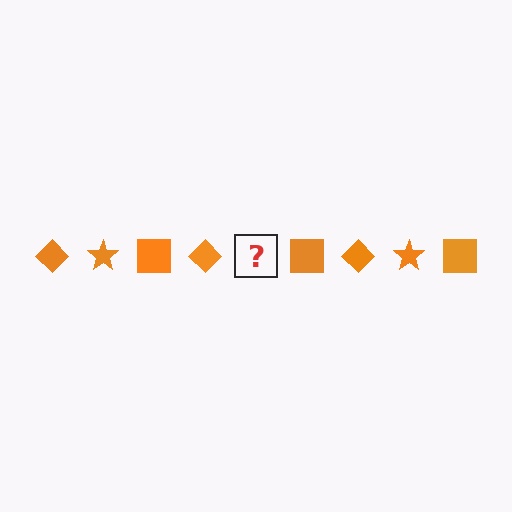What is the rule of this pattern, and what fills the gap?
The rule is that the pattern cycles through diamond, star, square shapes in orange. The gap should be filled with an orange star.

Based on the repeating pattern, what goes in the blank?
The blank should be an orange star.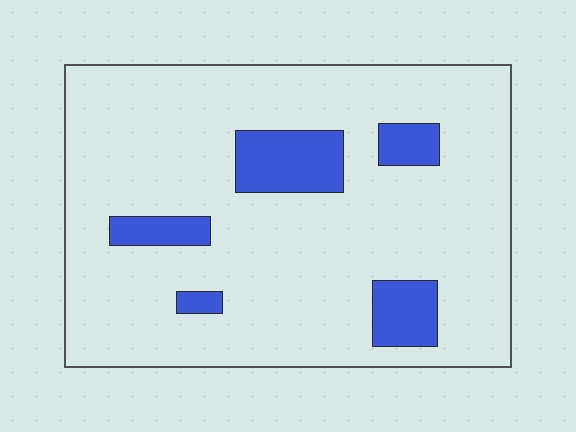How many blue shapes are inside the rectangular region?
5.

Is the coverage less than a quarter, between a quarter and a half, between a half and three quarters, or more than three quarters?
Less than a quarter.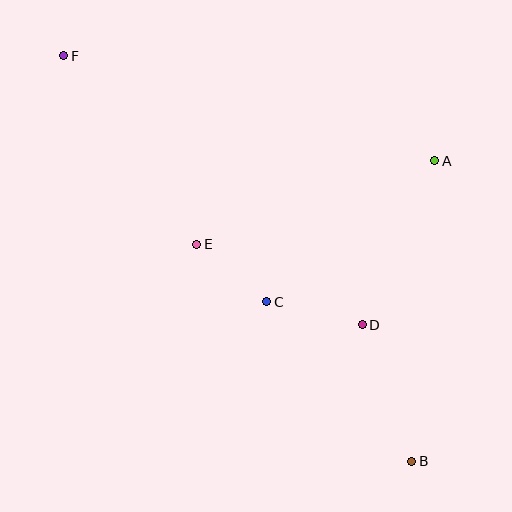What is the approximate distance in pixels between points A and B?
The distance between A and B is approximately 301 pixels.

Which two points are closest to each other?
Points C and E are closest to each other.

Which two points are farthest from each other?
Points B and F are farthest from each other.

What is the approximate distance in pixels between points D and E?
The distance between D and E is approximately 184 pixels.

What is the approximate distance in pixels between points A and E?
The distance between A and E is approximately 252 pixels.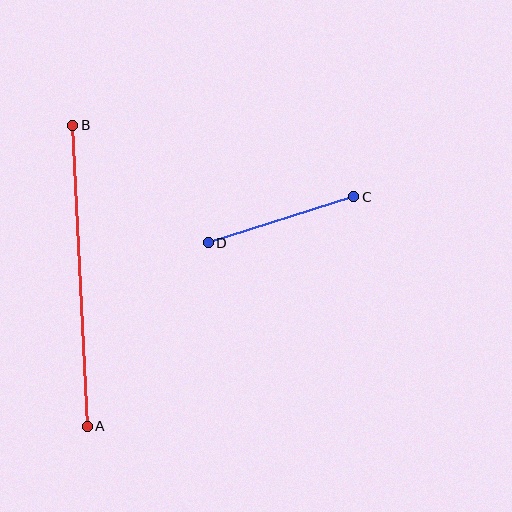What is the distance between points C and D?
The distance is approximately 153 pixels.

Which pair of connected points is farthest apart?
Points A and B are farthest apart.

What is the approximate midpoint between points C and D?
The midpoint is at approximately (281, 220) pixels.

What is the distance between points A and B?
The distance is approximately 301 pixels.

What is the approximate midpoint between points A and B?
The midpoint is at approximately (80, 276) pixels.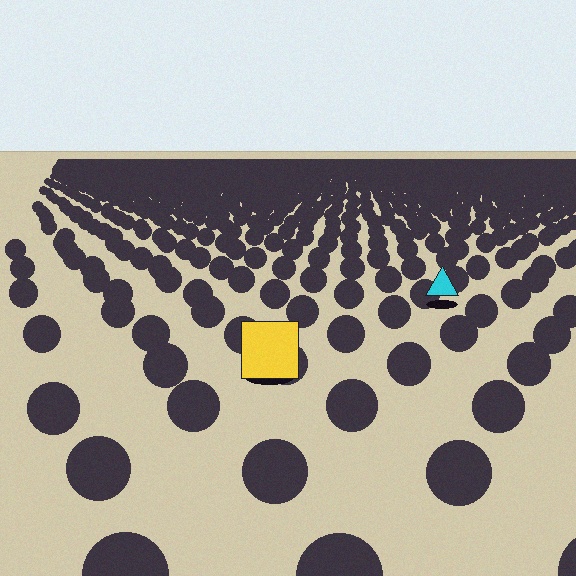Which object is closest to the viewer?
The yellow square is closest. The texture marks near it are larger and more spread out.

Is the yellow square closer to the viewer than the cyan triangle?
Yes. The yellow square is closer — you can tell from the texture gradient: the ground texture is coarser near it.